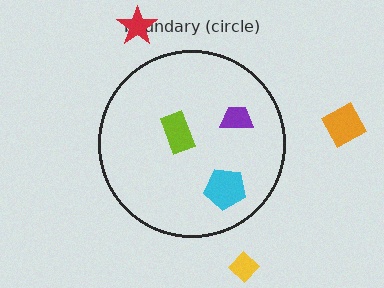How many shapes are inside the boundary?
3 inside, 3 outside.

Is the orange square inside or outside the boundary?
Outside.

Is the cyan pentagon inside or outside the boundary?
Inside.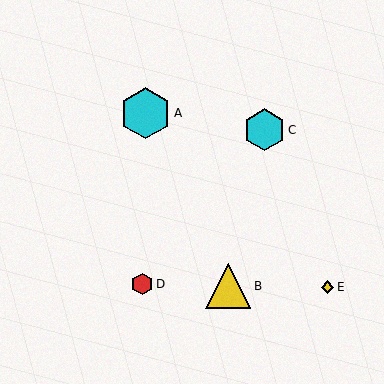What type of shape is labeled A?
Shape A is a cyan hexagon.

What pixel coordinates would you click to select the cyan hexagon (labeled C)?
Click at (264, 130) to select the cyan hexagon C.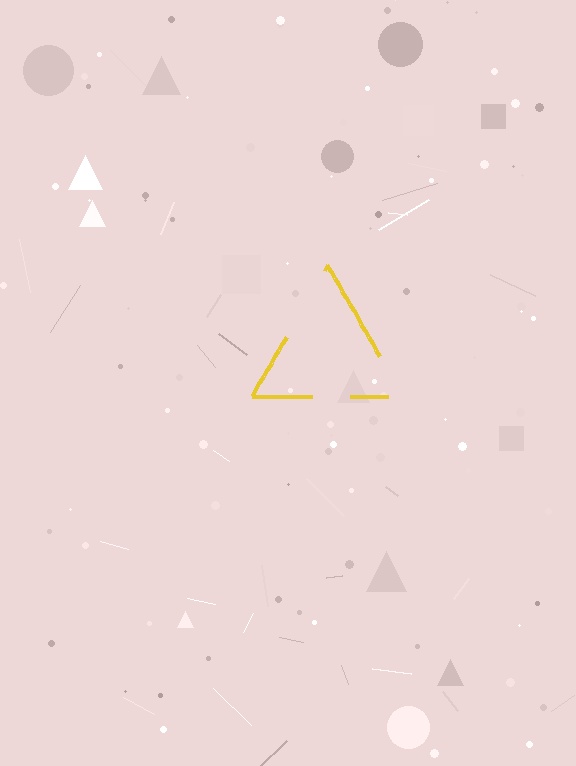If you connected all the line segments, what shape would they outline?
They would outline a triangle.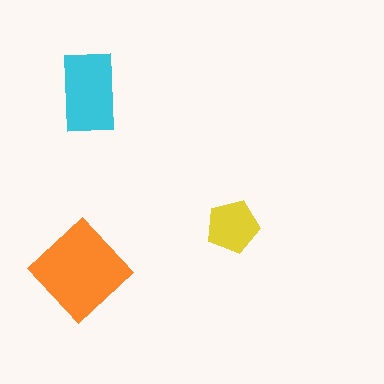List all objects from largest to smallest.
The orange diamond, the cyan rectangle, the yellow pentagon.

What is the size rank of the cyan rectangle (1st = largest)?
2nd.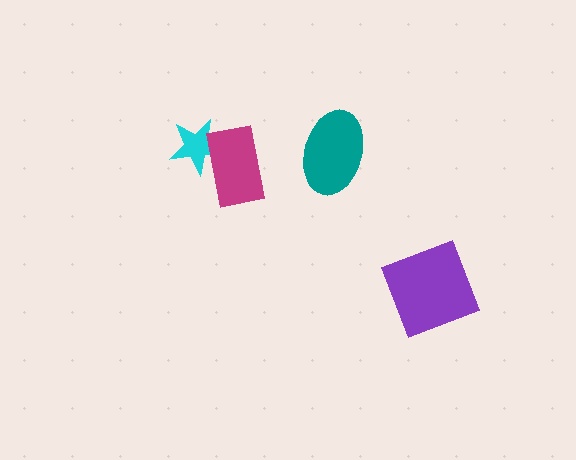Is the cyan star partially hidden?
Yes, it is partially covered by another shape.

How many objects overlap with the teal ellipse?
0 objects overlap with the teal ellipse.